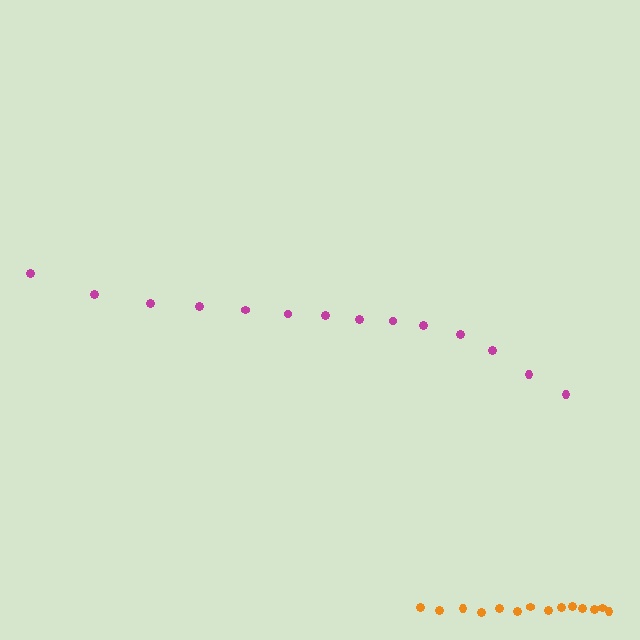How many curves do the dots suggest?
There are 2 distinct paths.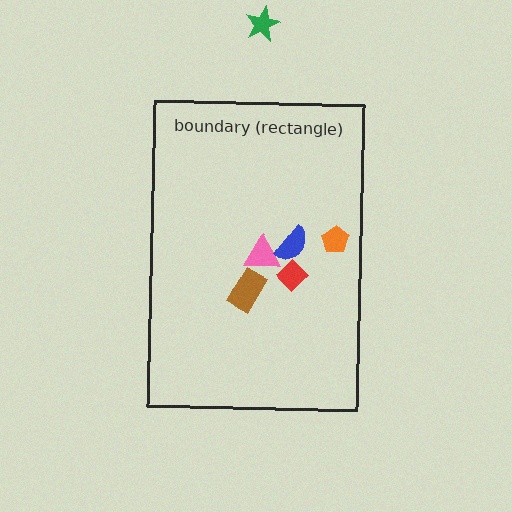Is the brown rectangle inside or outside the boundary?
Inside.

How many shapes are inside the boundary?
5 inside, 1 outside.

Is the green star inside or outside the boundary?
Outside.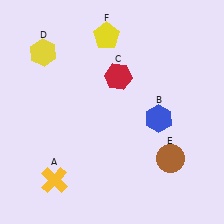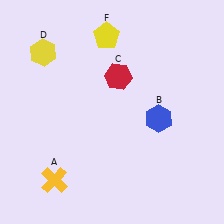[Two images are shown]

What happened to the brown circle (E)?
The brown circle (E) was removed in Image 2. It was in the bottom-right area of Image 1.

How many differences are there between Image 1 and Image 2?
There is 1 difference between the two images.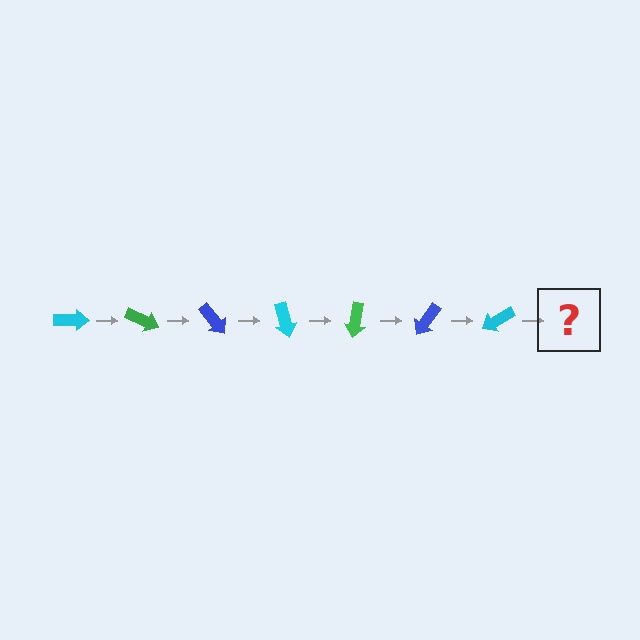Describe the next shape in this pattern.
It should be a green arrow, rotated 175 degrees from the start.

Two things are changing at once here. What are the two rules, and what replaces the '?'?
The two rules are that it rotates 25 degrees each step and the color cycles through cyan, green, and blue. The '?' should be a green arrow, rotated 175 degrees from the start.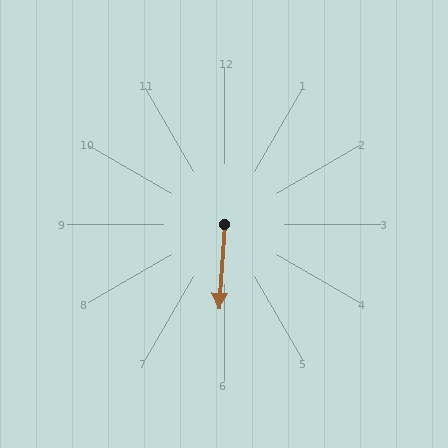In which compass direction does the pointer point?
South.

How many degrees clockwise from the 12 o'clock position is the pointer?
Approximately 184 degrees.